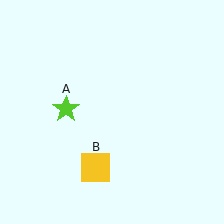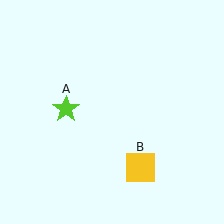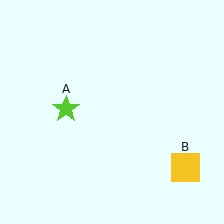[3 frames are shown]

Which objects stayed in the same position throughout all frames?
Lime star (object A) remained stationary.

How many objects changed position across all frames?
1 object changed position: yellow square (object B).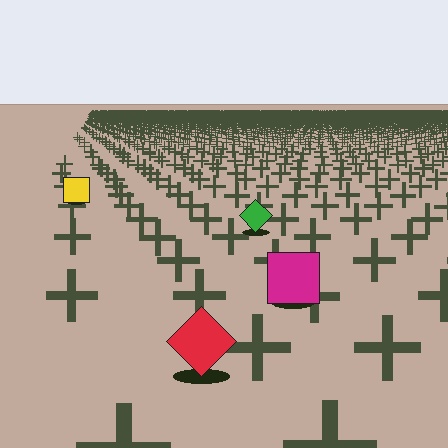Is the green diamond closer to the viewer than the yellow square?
Yes. The green diamond is closer — you can tell from the texture gradient: the ground texture is coarser near it.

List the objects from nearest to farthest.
From nearest to farthest: the red diamond, the magenta square, the green diamond, the yellow square.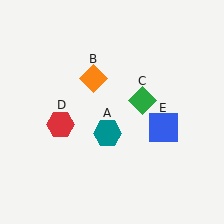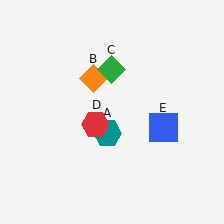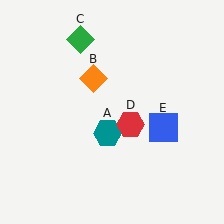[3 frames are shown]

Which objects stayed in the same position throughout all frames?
Teal hexagon (object A) and orange diamond (object B) and blue square (object E) remained stationary.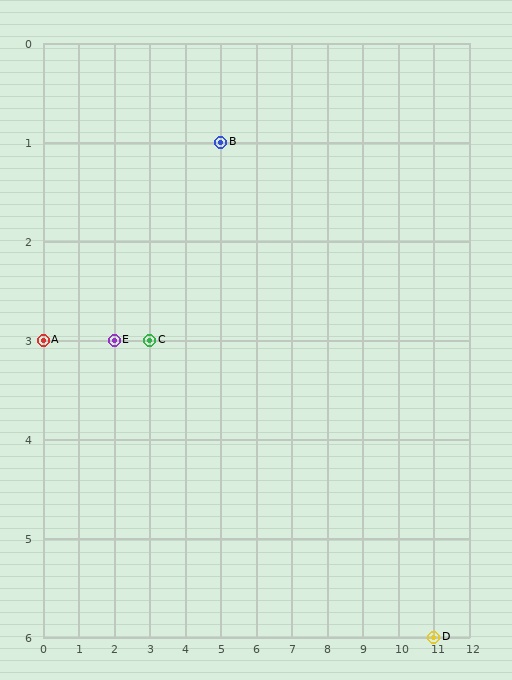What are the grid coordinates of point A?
Point A is at grid coordinates (0, 3).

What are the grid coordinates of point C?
Point C is at grid coordinates (3, 3).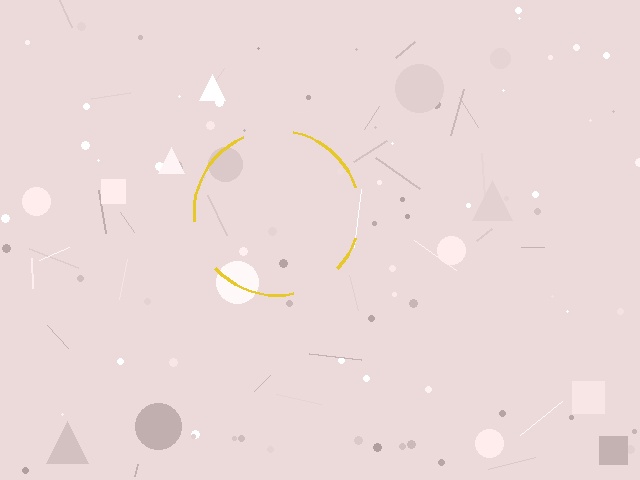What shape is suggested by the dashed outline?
The dashed outline suggests a circle.